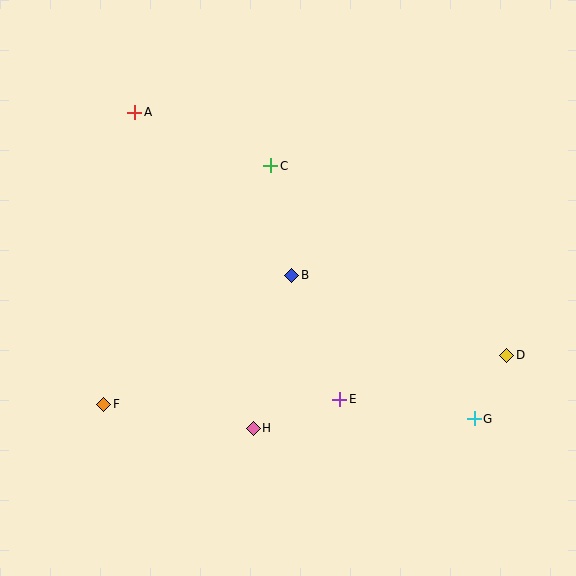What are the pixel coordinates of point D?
Point D is at (507, 355).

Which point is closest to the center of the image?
Point B at (292, 275) is closest to the center.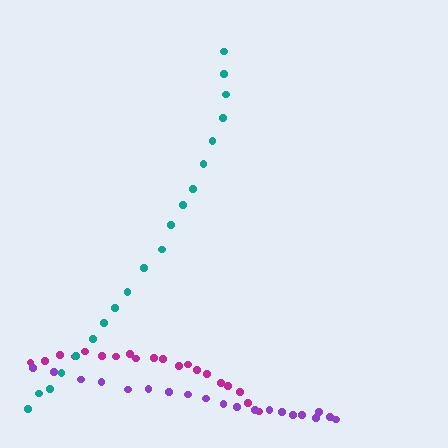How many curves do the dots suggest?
There are 3 distinct paths.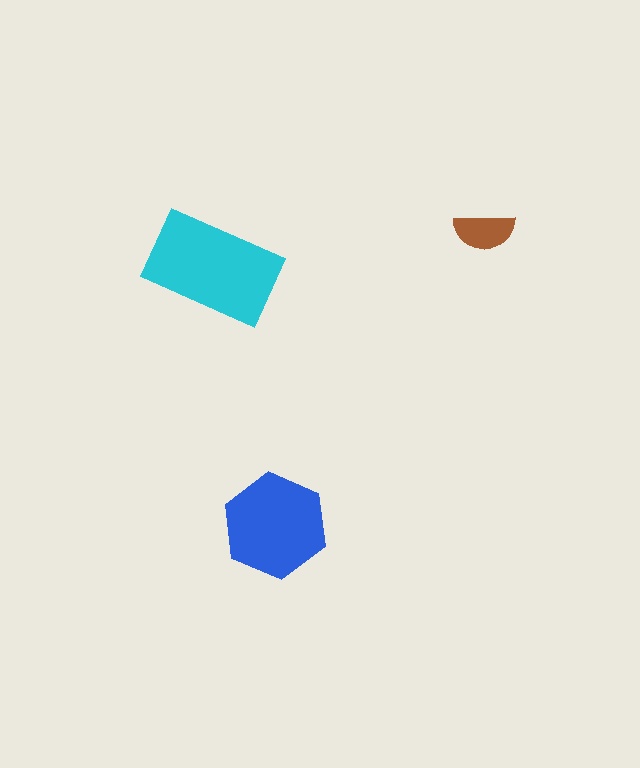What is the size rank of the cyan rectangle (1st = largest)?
1st.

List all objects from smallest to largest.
The brown semicircle, the blue hexagon, the cyan rectangle.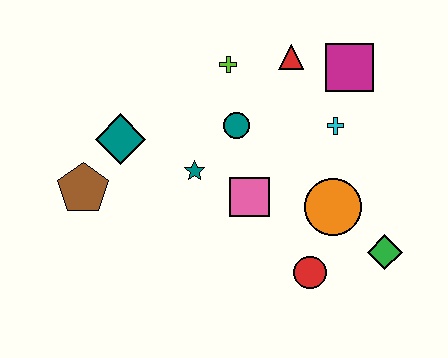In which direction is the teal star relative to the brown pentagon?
The teal star is to the right of the brown pentagon.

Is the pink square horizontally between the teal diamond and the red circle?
Yes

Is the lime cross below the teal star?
No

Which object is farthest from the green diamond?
The brown pentagon is farthest from the green diamond.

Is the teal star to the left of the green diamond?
Yes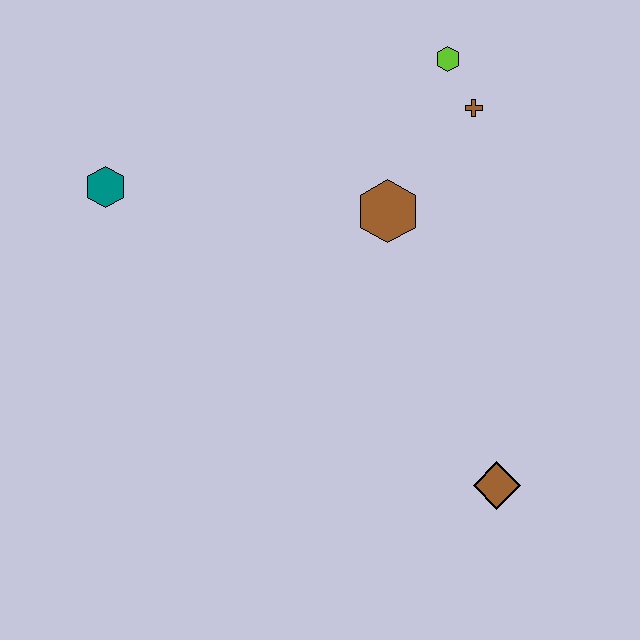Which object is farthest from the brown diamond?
The teal hexagon is farthest from the brown diamond.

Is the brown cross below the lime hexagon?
Yes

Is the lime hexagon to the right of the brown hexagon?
Yes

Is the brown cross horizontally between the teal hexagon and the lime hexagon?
No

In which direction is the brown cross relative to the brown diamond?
The brown cross is above the brown diamond.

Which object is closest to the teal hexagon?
The brown hexagon is closest to the teal hexagon.